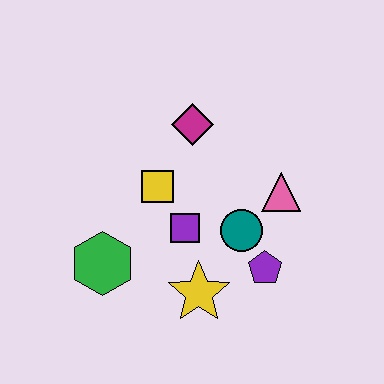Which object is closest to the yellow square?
The purple square is closest to the yellow square.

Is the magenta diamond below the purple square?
No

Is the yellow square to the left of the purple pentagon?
Yes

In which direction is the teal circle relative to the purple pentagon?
The teal circle is above the purple pentagon.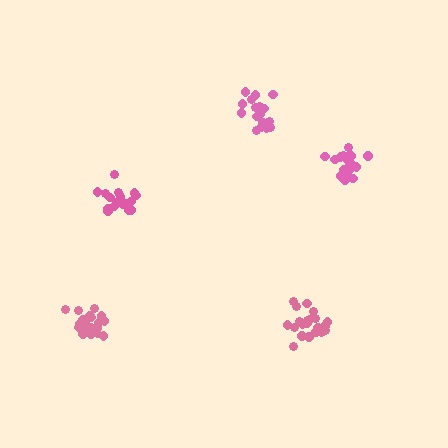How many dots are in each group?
Group 1: 20 dots, Group 2: 18 dots, Group 3: 18 dots, Group 4: 21 dots, Group 5: 20 dots (97 total).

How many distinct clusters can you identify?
There are 5 distinct clusters.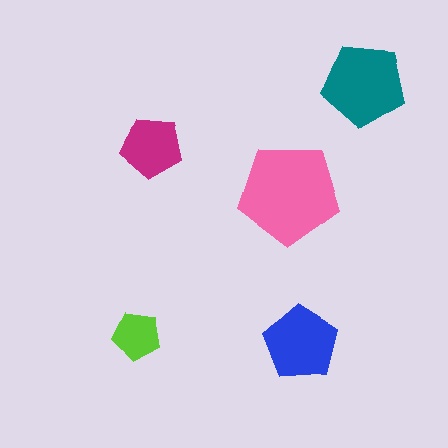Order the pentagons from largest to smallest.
the pink one, the teal one, the blue one, the magenta one, the lime one.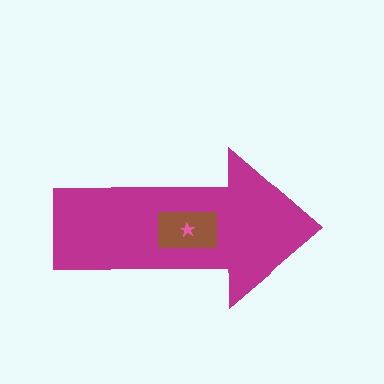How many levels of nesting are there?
3.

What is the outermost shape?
The magenta arrow.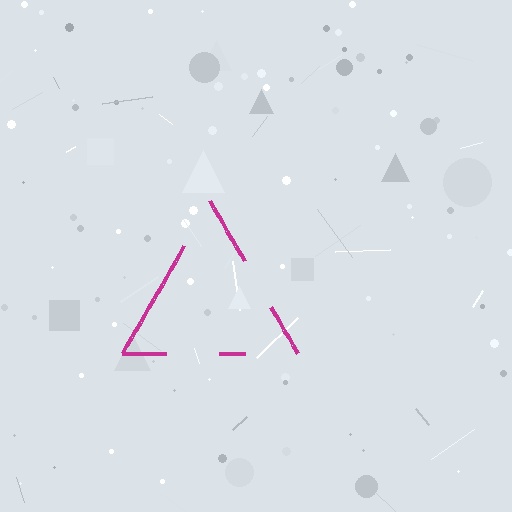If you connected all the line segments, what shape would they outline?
They would outline a triangle.